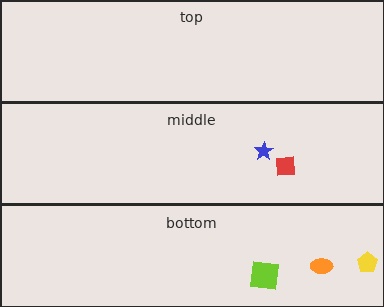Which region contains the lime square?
The bottom region.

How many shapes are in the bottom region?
3.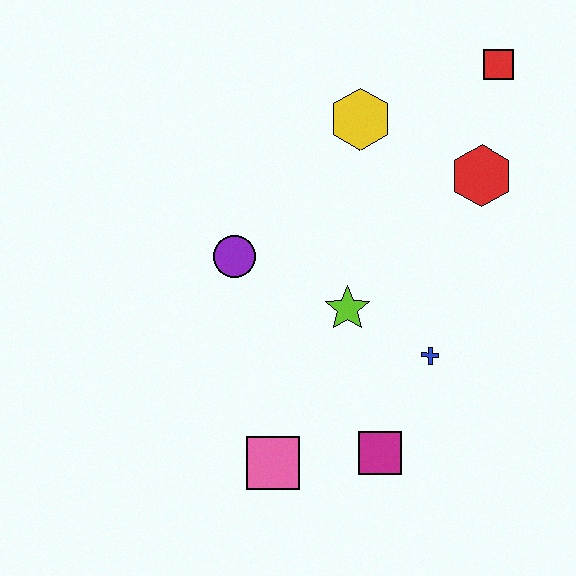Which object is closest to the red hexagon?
The red square is closest to the red hexagon.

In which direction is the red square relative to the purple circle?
The red square is to the right of the purple circle.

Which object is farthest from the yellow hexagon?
The pink square is farthest from the yellow hexagon.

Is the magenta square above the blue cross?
No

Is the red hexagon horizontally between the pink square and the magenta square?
No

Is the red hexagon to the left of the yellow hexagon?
No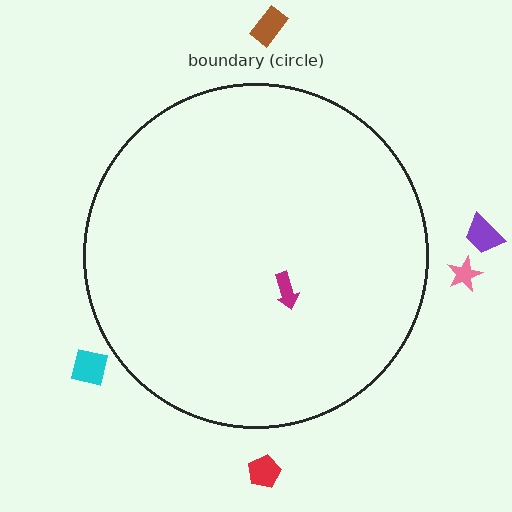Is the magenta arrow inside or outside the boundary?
Inside.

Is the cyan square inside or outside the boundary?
Outside.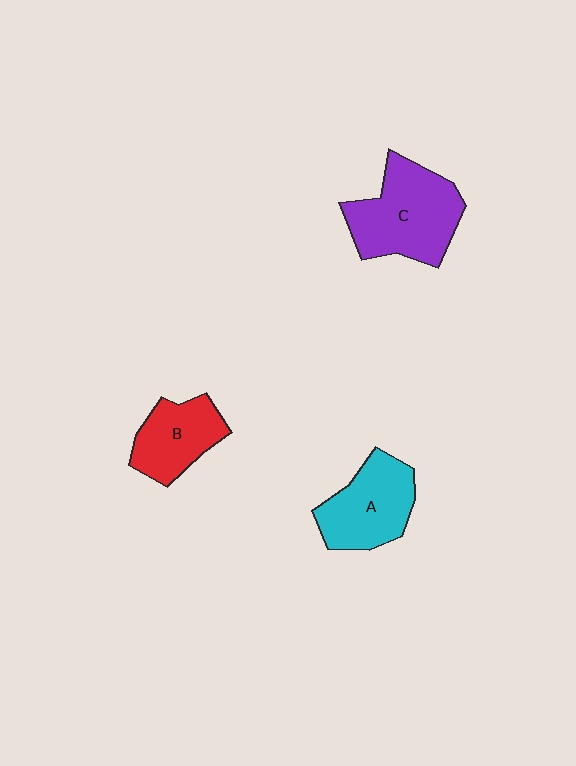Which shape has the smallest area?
Shape B (red).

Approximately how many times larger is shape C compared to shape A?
Approximately 1.3 times.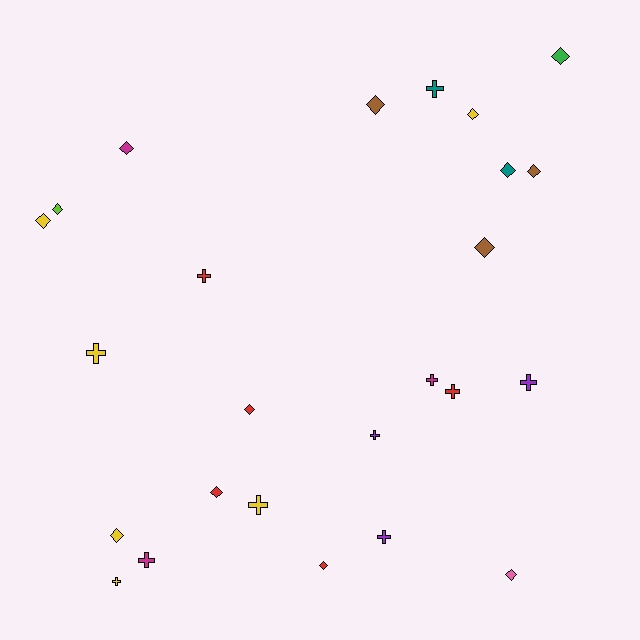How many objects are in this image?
There are 25 objects.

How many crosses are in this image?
There are 11 crosses.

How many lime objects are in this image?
There is 1 lime object.